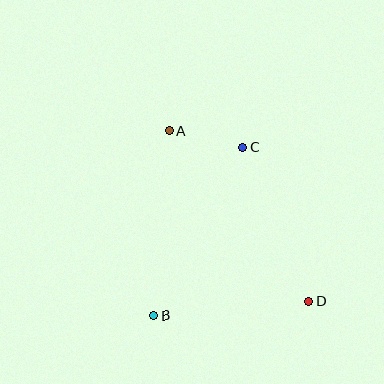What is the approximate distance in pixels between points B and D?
The distance between B and D is approximately 155 pixels.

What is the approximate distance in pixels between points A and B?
The distance between A and B is approximately 185 pixels.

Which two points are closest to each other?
Points A and C are closest to each other.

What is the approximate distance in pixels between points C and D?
The distance between C and D is approximately 167 pixels.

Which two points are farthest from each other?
Points A and D are farthest from each other.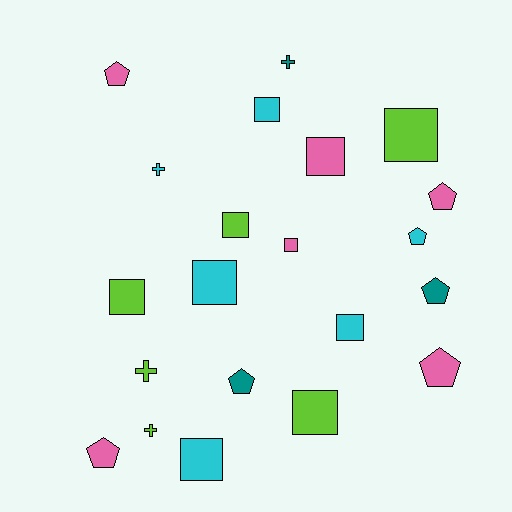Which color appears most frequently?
Cyan, with 6 objects.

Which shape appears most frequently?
Square, with 10 objects.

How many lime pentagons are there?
There are no lime pentagons.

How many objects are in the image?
There are 21 objects.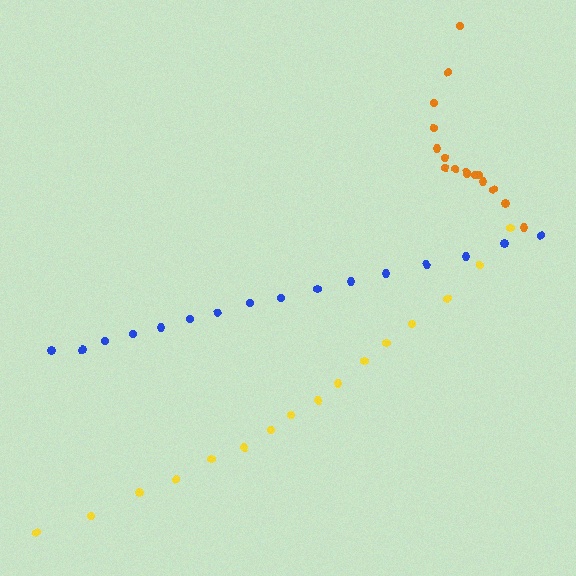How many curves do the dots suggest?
There are 3 distinct paths.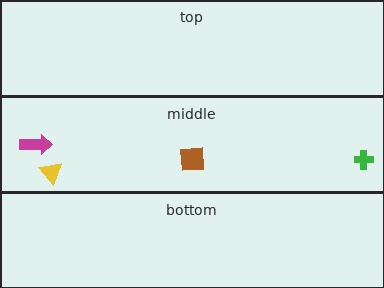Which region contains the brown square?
The middle region.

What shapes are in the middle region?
The magenta arrow, the green cross, the yellow triangle, the brown square.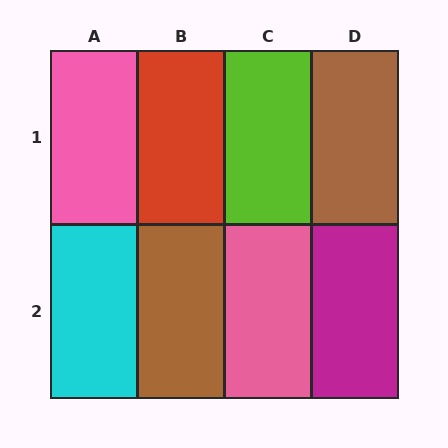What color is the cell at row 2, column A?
Cyan.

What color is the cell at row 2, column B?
Brown.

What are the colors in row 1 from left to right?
Pink, red, lime, brown.